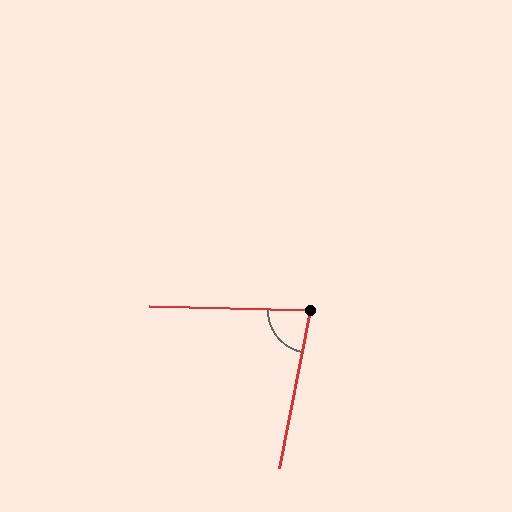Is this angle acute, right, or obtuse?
It is acute.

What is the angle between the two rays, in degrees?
Approximately 80 degrees.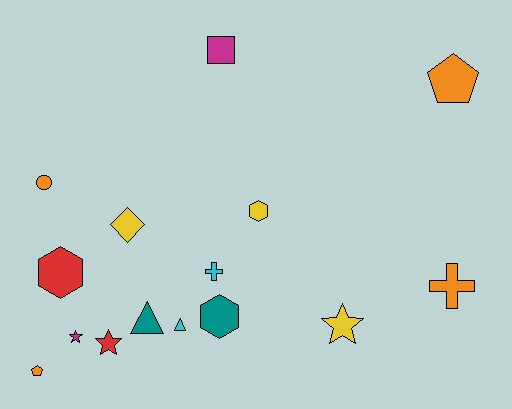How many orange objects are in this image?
There are 4 orange objects.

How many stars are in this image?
There are 3 stars.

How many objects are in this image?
There are 15 objects.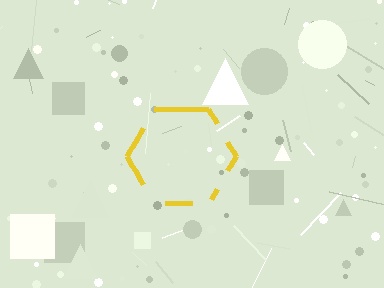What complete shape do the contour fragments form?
The contour fragments form a hexagon.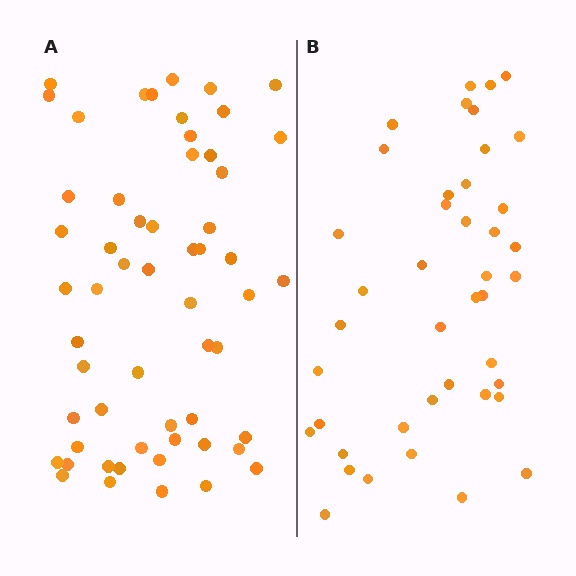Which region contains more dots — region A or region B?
Region A (the left region) has more dots.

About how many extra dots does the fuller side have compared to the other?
Region A has approximately 15 more dots than region B.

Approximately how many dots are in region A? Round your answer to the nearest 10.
About 60 dots. (The exact count is 57, which rounds to 60.)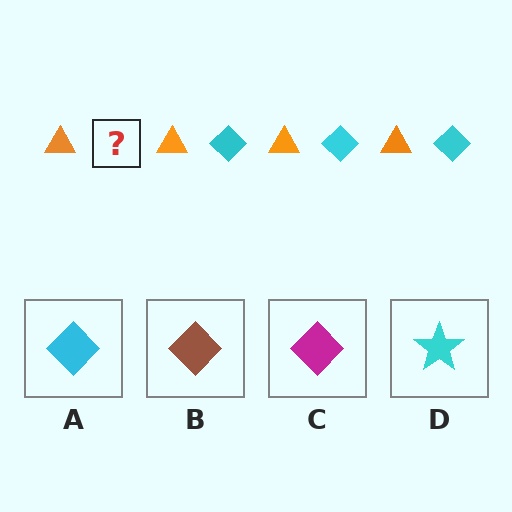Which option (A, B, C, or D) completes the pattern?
A.